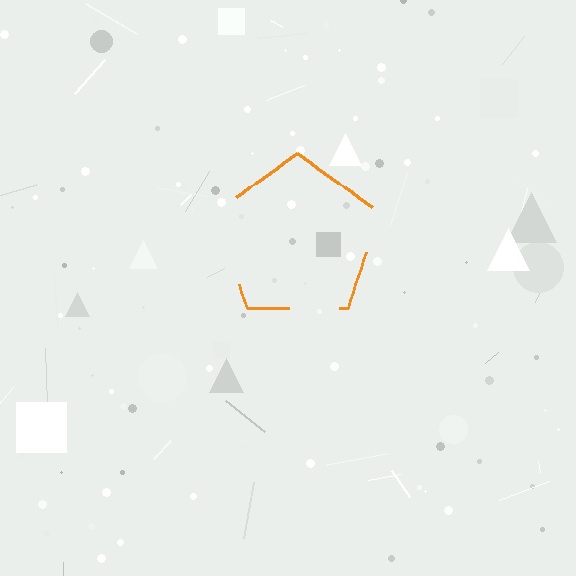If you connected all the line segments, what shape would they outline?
They would outline a pentagon.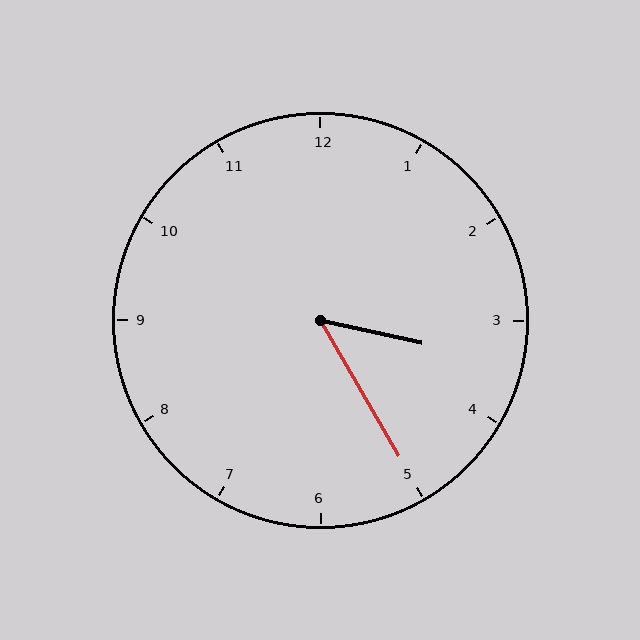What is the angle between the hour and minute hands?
Approximately 48 degrees.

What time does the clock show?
3:25.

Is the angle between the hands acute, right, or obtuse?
It is acute.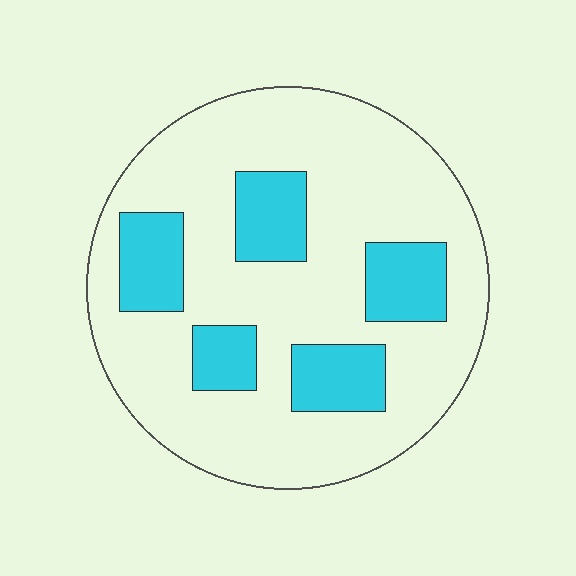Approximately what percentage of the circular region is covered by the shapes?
Approximately 25%.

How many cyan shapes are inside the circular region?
5.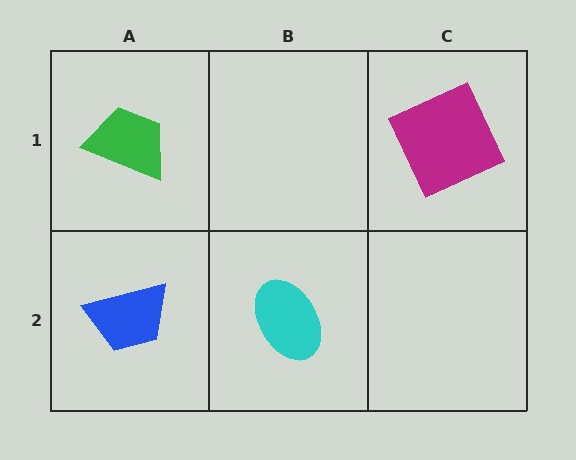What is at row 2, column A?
A blue trapezoid.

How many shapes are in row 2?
2 shapes.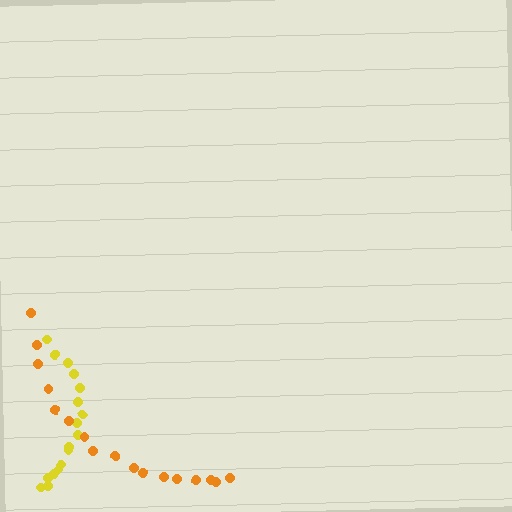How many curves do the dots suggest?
There are 2 distinct paths.